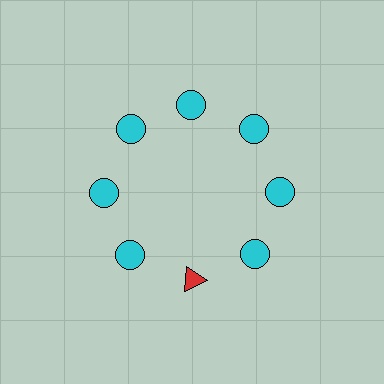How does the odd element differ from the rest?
It differs in both color (red instead of cyan) and shape (triangle instead of circle).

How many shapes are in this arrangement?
There are 8 shapes arranged in a ring pattern.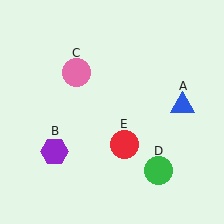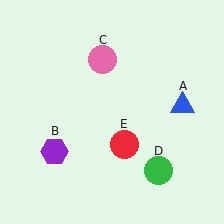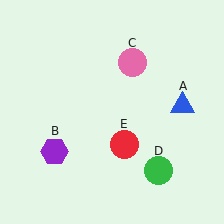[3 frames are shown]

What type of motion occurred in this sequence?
The pink circle (object C) rotated clockwise around the center of the scene.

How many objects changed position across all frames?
1 object changed position: pink circle (object C).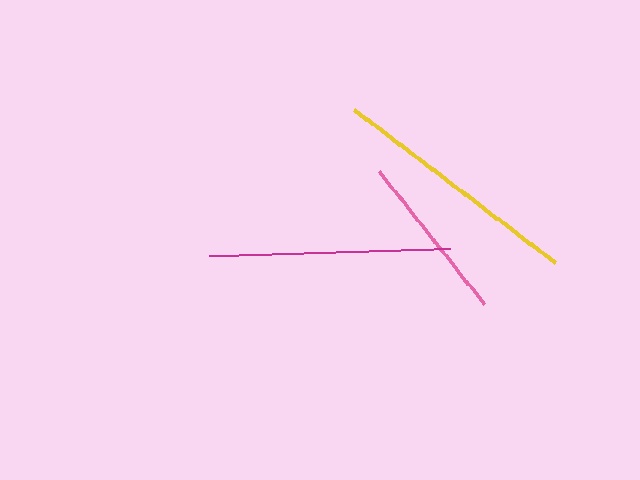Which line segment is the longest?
The yellow line is the longest at approximately 252 pixels.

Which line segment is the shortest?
The pink line is the shortest at approximately 169 pixels.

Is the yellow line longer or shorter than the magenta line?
The yellow line is longer than the magenta line.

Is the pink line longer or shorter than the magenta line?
The magenta line is longer than the pink line.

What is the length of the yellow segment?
The yellow segment is approximately 252 pixels long.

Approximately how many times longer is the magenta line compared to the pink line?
The magenta line is approximately 1.4 times the length of the pink line.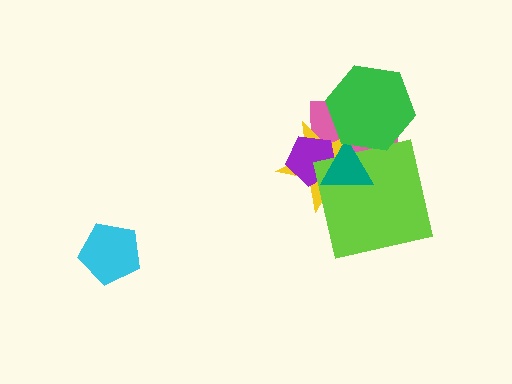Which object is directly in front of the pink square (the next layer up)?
The yellow star is directly in front of the pink square.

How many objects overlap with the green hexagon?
3 objects overlap with the green hexagon.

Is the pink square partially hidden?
Yes, it is partially covered by another shape.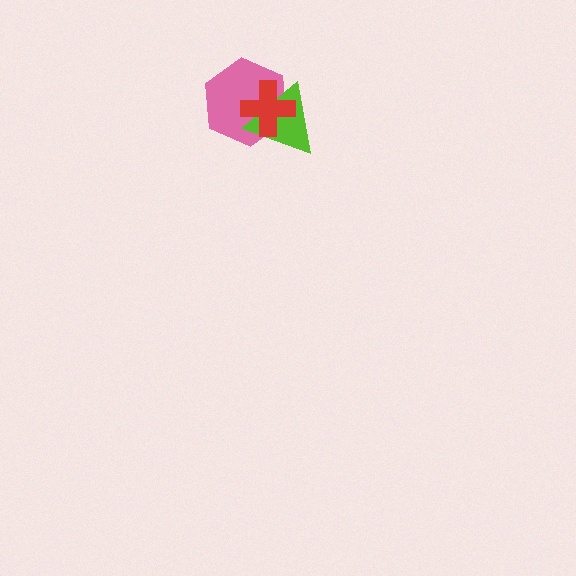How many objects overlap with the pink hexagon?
2 objects overlap with the pink hexagon.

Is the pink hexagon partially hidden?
Yes, it is partially covered by another shape.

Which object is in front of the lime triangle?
The red cross is in front of the lime triangle.